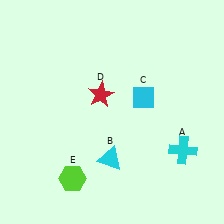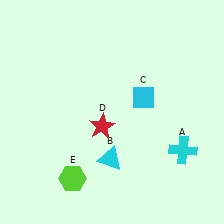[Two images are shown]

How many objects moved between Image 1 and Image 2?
1 object moved between the two images.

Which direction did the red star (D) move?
The red star (D) moved down.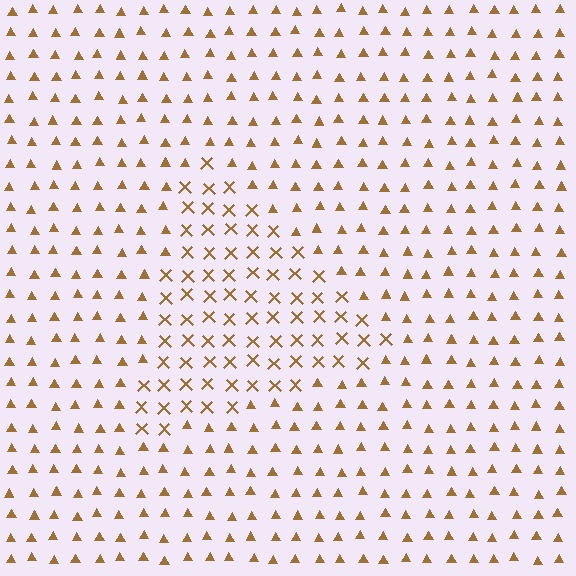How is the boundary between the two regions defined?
The boundary is defined by a change in element shape: X marks inside vs. triangles outside. All elements share the same color and spacing.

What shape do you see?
I see a triangle.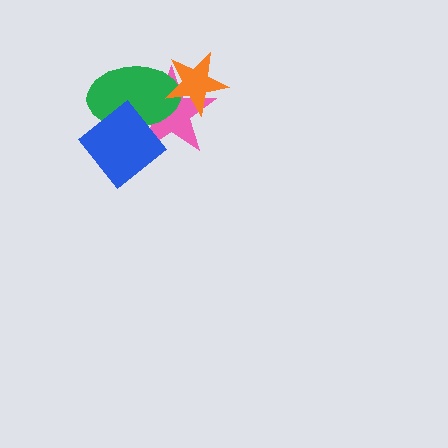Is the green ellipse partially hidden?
Yes, it is partially covered by another shape.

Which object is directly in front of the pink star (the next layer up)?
The green ellipse is directly in front of the pink star.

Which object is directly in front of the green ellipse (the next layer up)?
The orange star is directly in front of the green ellipse.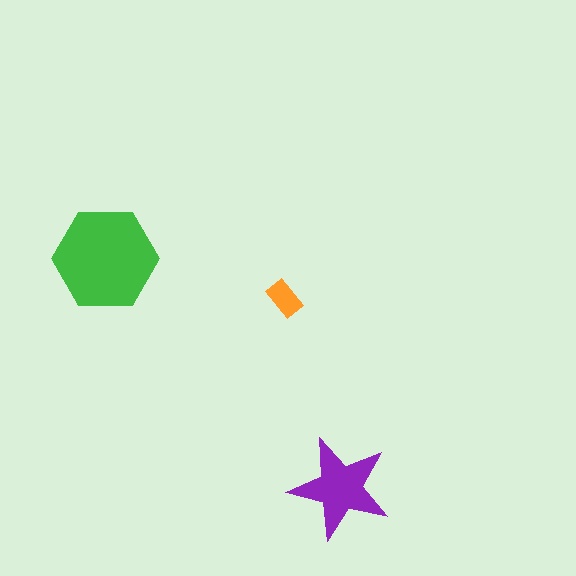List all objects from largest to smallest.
The green hexagon, the purple star, the orange rectangle.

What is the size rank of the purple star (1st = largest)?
2nd.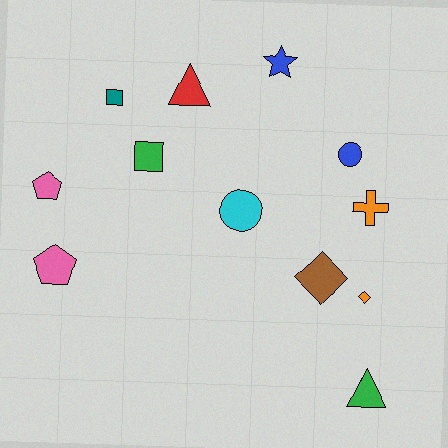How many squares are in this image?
There are 2 squares.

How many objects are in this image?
There are 12 objects.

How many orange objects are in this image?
There are 2 orange objects.